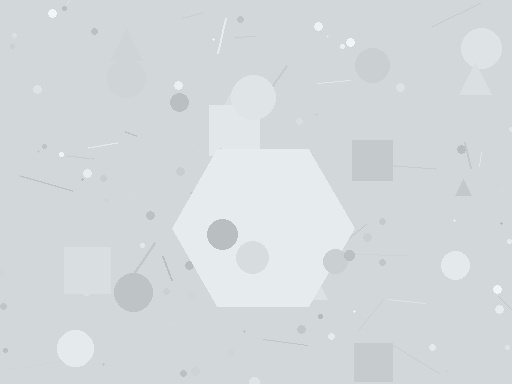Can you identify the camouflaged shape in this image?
The camouflaged shape is a hexagon.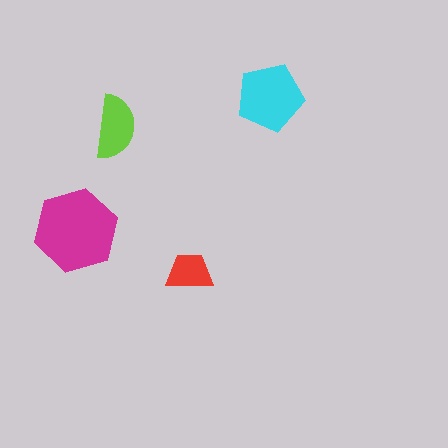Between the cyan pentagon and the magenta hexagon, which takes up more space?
The magenta hexagon.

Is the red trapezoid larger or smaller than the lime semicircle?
Smaller.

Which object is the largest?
The magenta hexagon.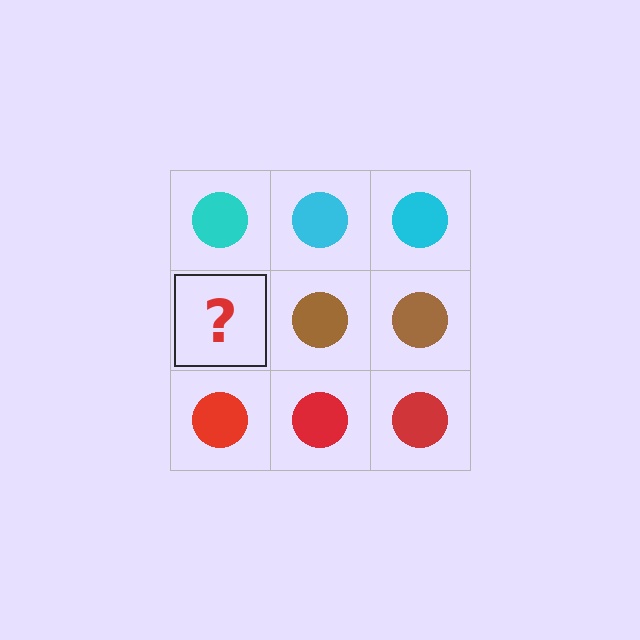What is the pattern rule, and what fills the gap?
The rule is that each row has a consistent color. The gap should be filled with a brown circle.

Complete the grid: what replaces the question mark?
The question mark should be replaced with a brown circle.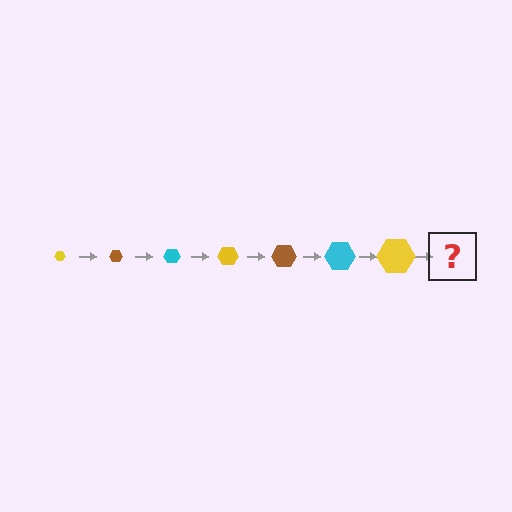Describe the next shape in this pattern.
It should be a brown hexagon, larger than the previous one.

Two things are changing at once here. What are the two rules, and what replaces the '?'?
The two rules are that the hexagon grows larger each step and the color cycles through yellow, brown, and cyan. The '?' should be a brown hexagon, larger than the previous one.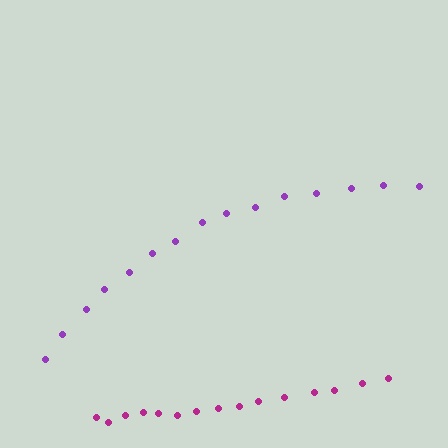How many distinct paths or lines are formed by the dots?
There are 2 distinct paths.